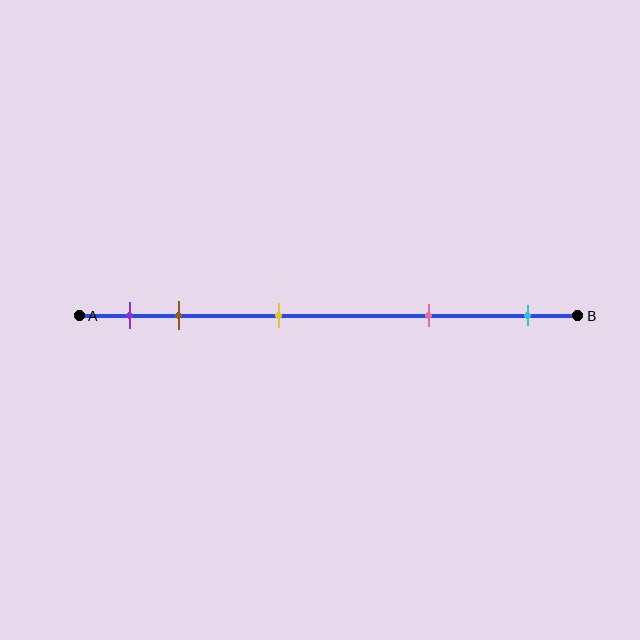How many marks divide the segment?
There are 5 marks dividing the segment.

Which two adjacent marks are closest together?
The purple and brown marks are the closest adjacent pair.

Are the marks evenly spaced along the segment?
No, the marks are not evenly spaced.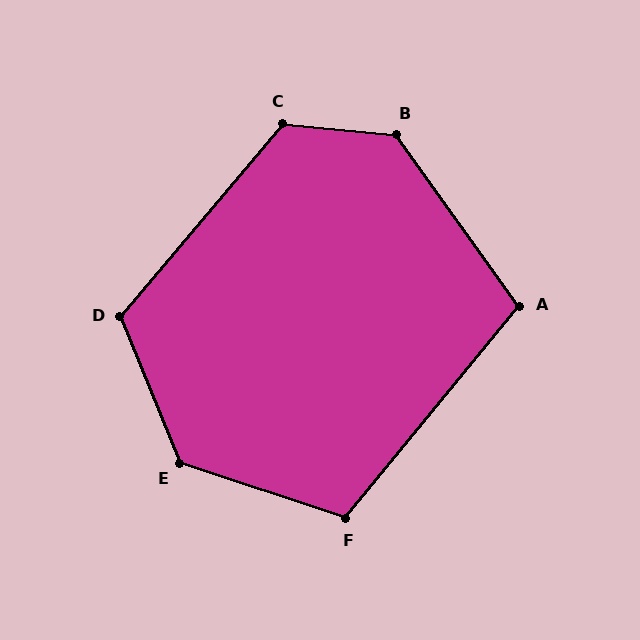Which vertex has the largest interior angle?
B, at approximately 131 degrees.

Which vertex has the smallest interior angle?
A, at approximately 105 degrees.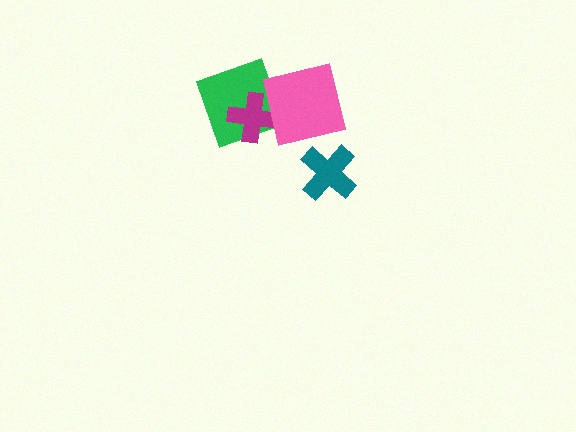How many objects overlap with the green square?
2 objects overlap with the green square.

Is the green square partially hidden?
Yes, it is partially covered by another shape.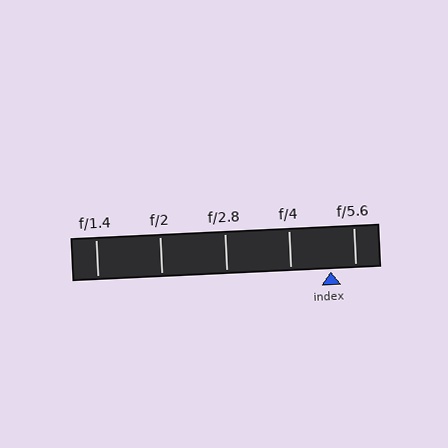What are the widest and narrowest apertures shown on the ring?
The widest aperture shown is f/1.4 and the narrowest is f/5.6.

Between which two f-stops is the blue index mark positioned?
The index mark is between f/4 and f/5.6.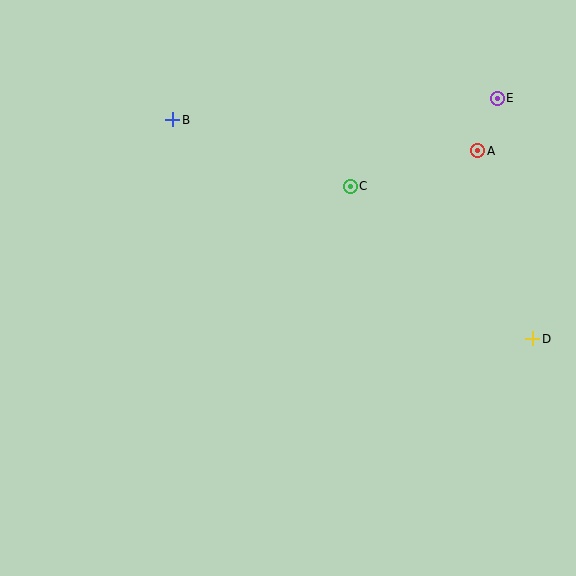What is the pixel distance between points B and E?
The distance between B and E is 325 pixels.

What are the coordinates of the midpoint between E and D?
The midpoint between E and D is at (515, 219).